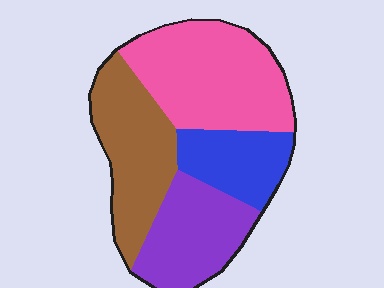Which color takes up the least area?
Blue, at roughly 15%.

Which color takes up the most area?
Pink, at roughly 35%.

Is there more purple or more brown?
Brown.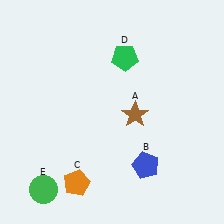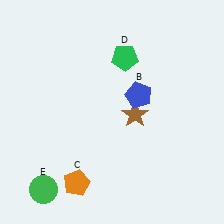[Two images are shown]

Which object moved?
The blue pentagon (B) moved up.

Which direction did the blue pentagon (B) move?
The blue pentagon (B) moved up.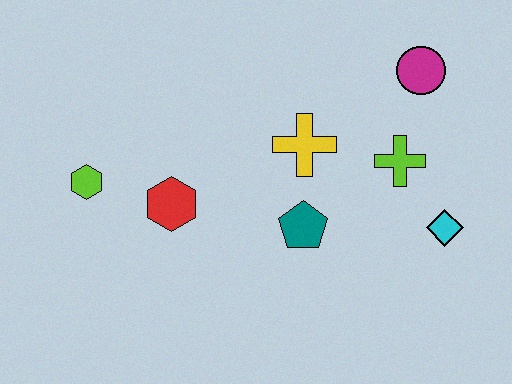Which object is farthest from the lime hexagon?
The cyan diamond is farthest from the lime hexagon.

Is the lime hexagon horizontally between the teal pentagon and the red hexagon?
No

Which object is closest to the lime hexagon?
The red hexagon is closest to the lime hexagon.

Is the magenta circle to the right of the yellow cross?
Yes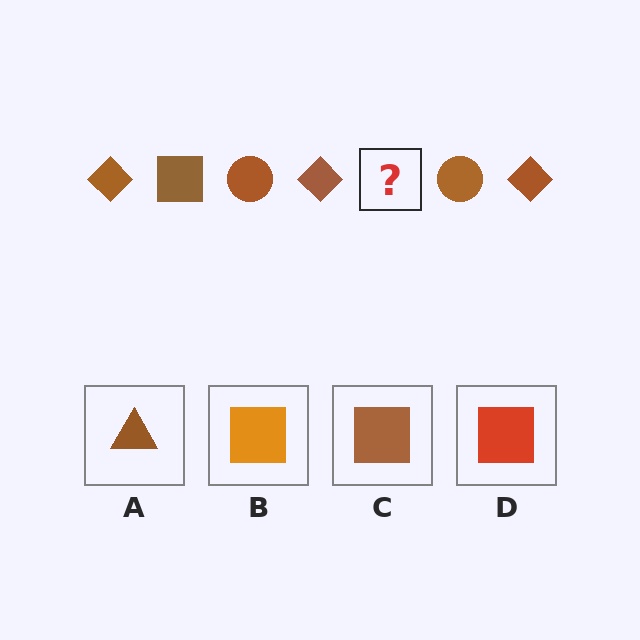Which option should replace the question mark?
Option C.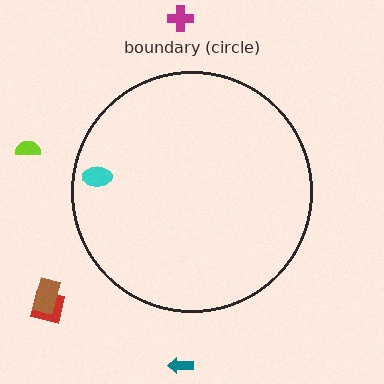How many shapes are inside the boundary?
1 inside, 5 outside.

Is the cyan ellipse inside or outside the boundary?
Inside.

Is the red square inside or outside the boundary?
Outside.